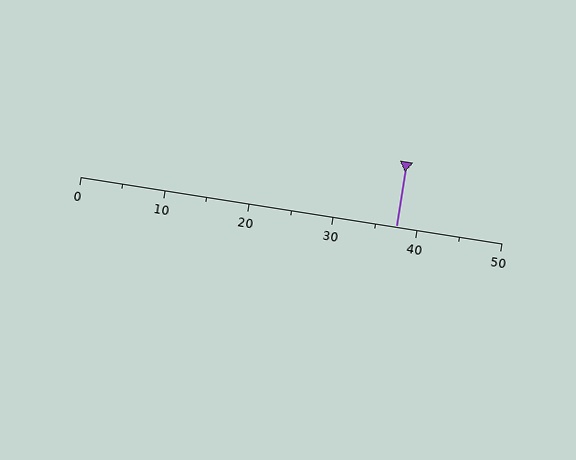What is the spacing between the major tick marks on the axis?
The major ticks are spaced 10 apart.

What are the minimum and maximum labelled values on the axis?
The axis runs from 0 to 50.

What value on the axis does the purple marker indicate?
The marker indicates approximately 37.5.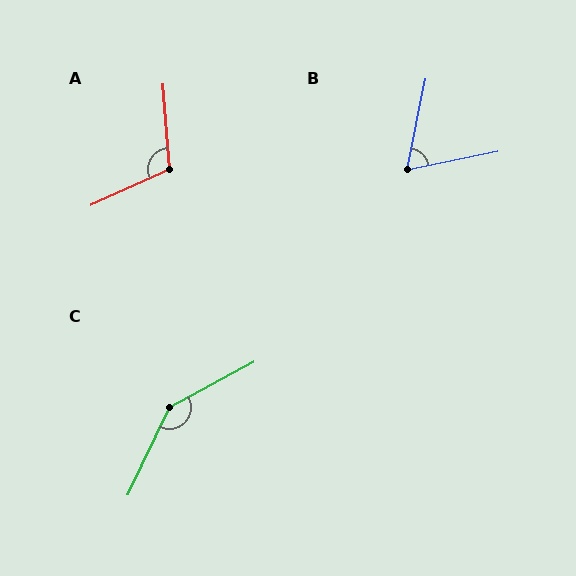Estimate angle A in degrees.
Approximately 110 degrees.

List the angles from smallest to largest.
B (67°), A (110°), C (144°).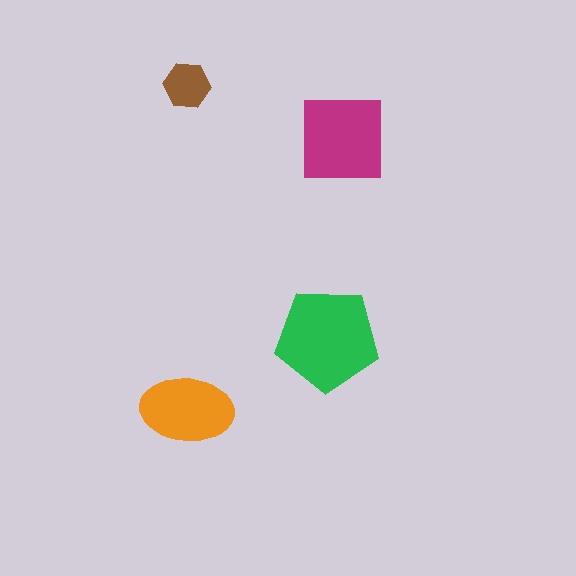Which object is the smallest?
The brown hexagon.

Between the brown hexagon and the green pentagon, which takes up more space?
The green pentagon.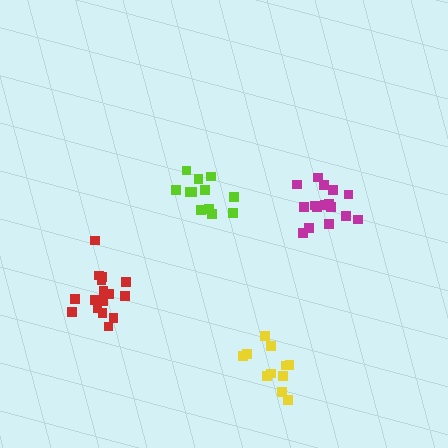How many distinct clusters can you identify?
There are 4 distinct clusters.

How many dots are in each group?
Group 1: 16 dots, Group 2: 16 dots, Group 3: 12 dots, Group 4: 11 dots (55 total).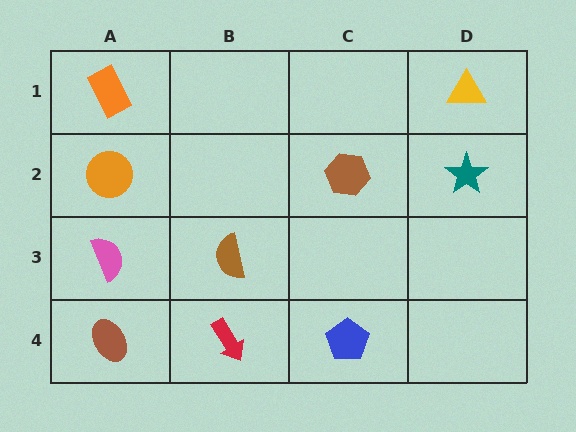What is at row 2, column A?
An orange circle.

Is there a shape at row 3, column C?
No, that cell is empty.